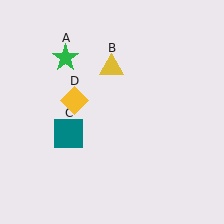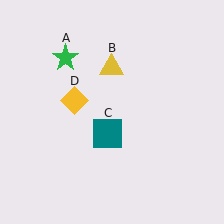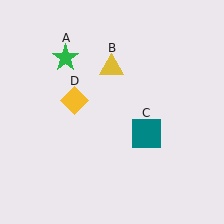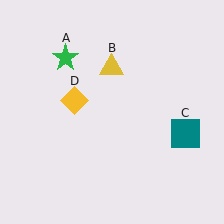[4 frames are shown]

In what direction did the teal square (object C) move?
The teal square (object C) moved right.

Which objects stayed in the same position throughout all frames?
Green star (object A) and yellow triangle (object B) and yellow diamond (object D) remained stationary.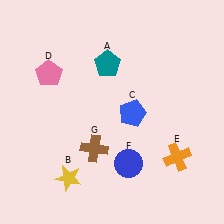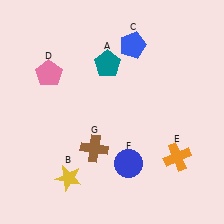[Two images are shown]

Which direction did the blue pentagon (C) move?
The blue pentagon (C) moved up.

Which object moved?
The blue pentagon (C) moved up.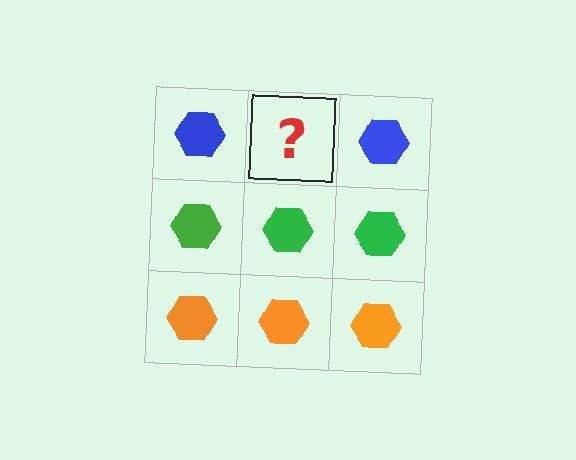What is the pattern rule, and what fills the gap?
The rule is that each row has a consistent color. The gap should be filled with a blue hexagon.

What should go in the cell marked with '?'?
The missing cell should contain a blue hexagon.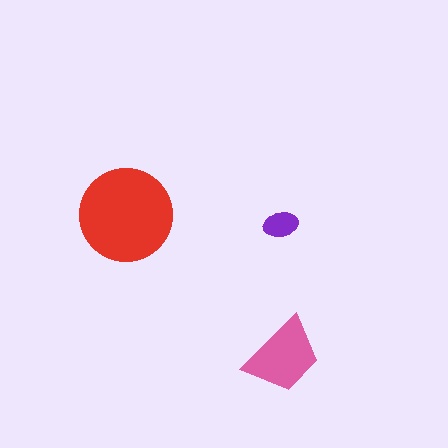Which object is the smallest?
The purple ellipse.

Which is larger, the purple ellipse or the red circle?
The red circle.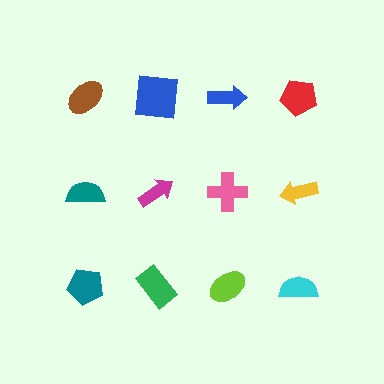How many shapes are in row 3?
4 shapes.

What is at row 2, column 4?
A yellow arrow.